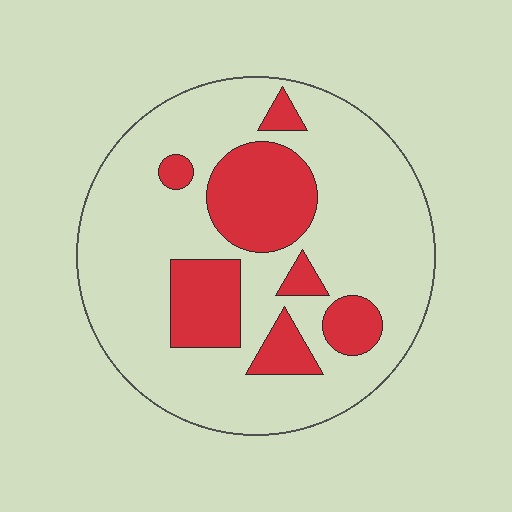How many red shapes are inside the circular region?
7.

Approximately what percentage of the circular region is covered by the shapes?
Approximately 25%.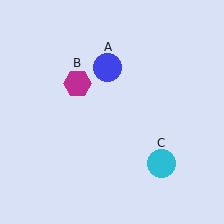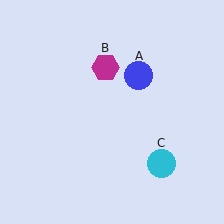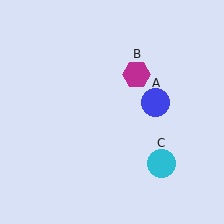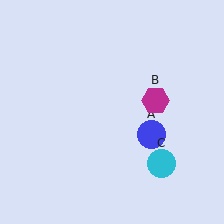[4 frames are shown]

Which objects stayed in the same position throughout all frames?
Cyan circle (object C) remained stationary.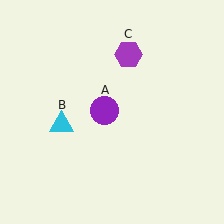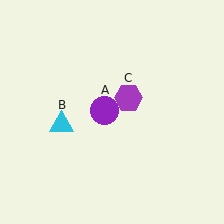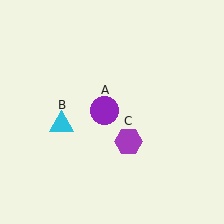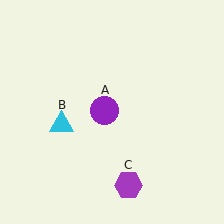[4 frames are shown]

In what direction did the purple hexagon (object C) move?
The purple hexagon (object C) moved down.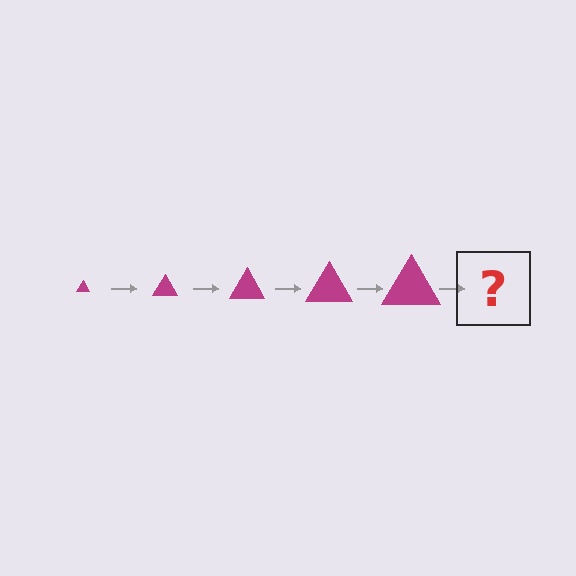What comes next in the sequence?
The next element should be a magenta triangle, larger than the previous one.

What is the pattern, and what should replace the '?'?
The pattern is that the triangle gets progressively larger each step. The '?' should be a magenta triangle, larger than the previous one.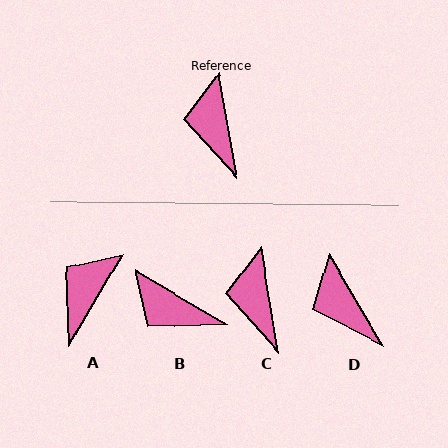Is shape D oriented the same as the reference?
No, it is off by about 21 degrees.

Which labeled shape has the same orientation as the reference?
C.